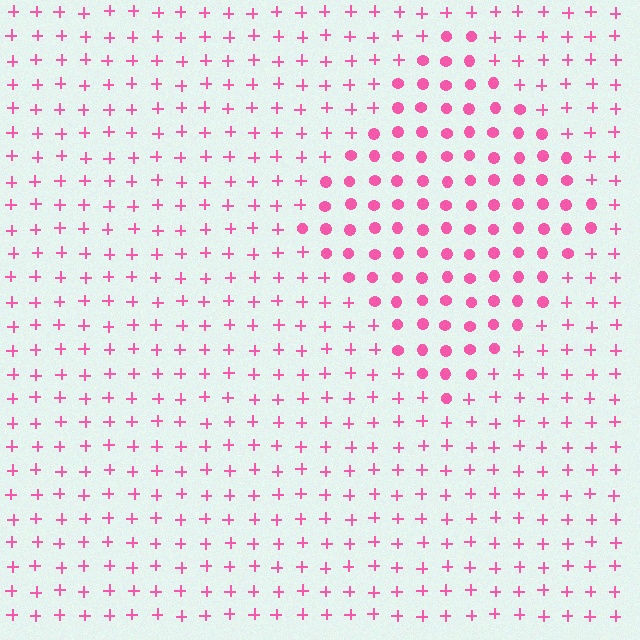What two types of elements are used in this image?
The image uses circles inside the diamond region and plus signs outside it.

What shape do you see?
I see a diamond.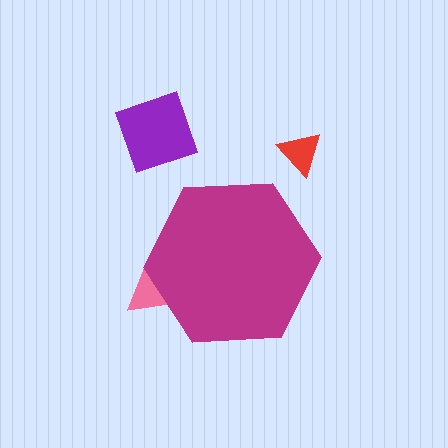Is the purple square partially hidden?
No, the purple square is fully visible.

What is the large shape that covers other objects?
A magenta hexagon.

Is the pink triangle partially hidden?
Yes, the pink triangle is partially hidden behind the magenta hexagon.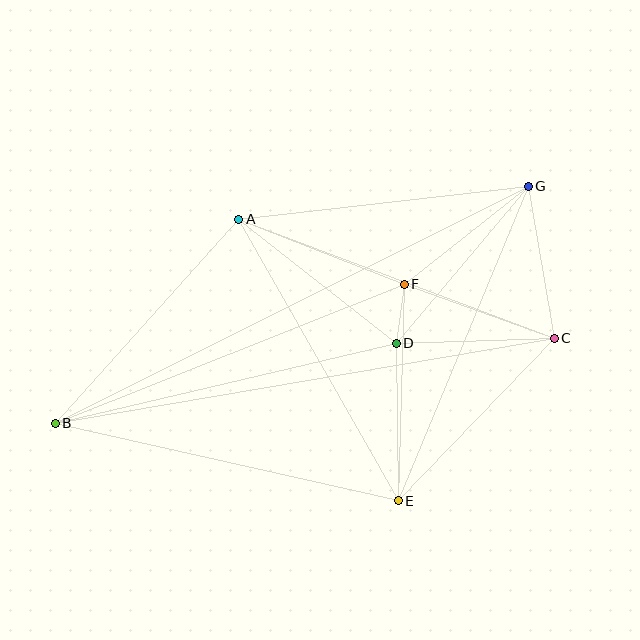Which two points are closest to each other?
Points D and F are closest to each other.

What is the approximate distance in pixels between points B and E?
The distance between B and E is approximately 352 pixels.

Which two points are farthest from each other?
Points B and G are farthest from each other.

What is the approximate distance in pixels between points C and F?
The distance between C and F is approximately 159 pixels.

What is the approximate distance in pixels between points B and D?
The distance between B and D is approximately 351 pixels.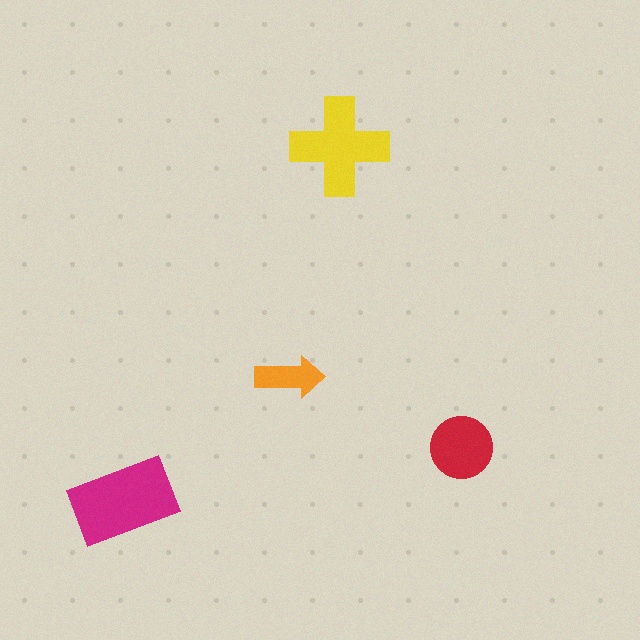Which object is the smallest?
The orange arrow.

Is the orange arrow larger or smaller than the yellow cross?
Smaller.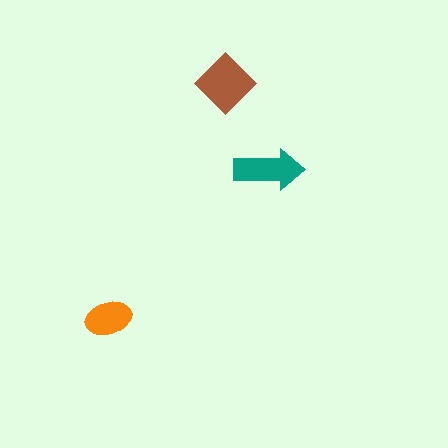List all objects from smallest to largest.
The orange ellipse, the teal arrow, the brown diamond.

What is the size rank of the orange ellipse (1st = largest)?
3rd.